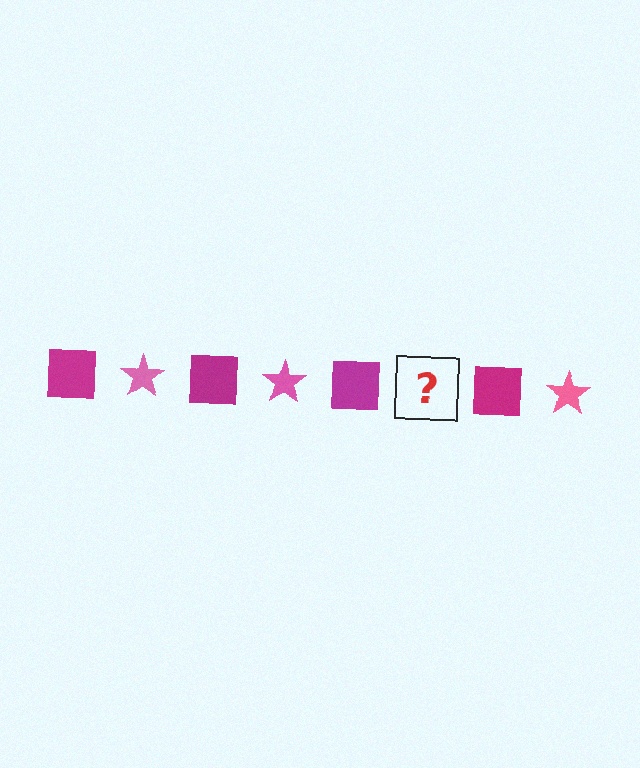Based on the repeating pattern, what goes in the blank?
The blank should be a pink star.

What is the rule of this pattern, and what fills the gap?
The rule is that the pattern alternates between magenta square and pink star. The gap should be filled with a pink star.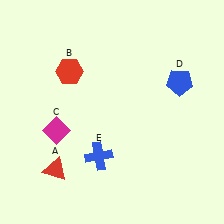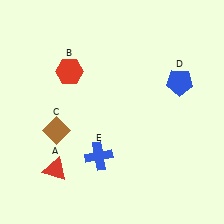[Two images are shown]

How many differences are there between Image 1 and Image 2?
There is 1 difference between the two images.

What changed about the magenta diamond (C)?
In Image 1, C is magenta. In Image 2, it changed to brown.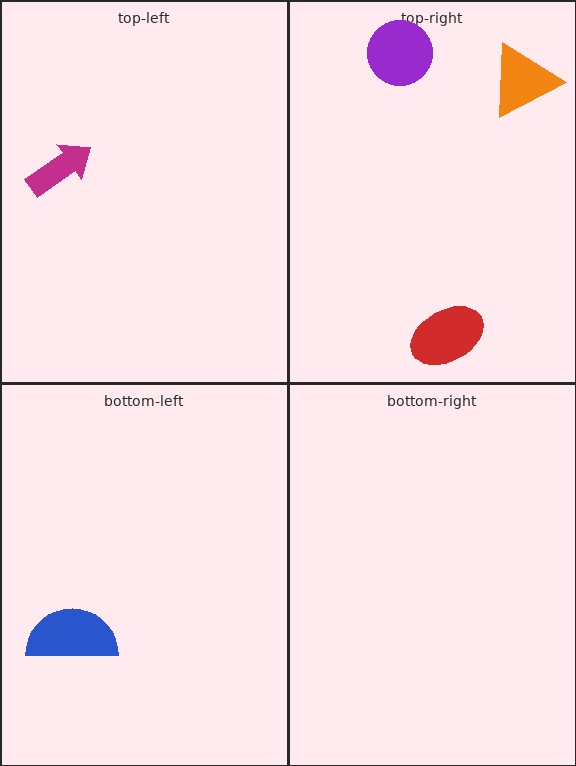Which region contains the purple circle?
The top-right region.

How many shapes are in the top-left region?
1.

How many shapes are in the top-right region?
3.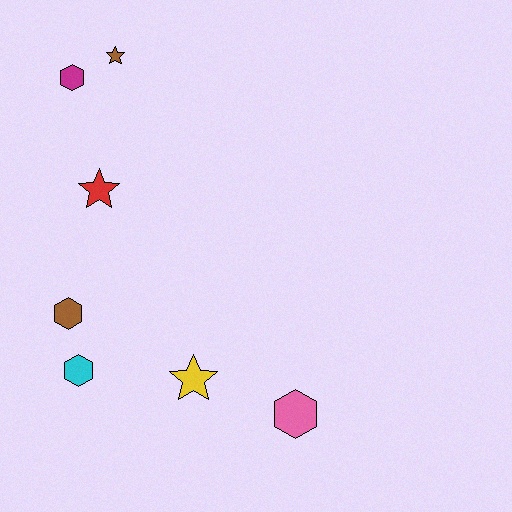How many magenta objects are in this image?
There is 1 magenta object.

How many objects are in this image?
There are 7 objects.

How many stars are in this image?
There are 3 stars.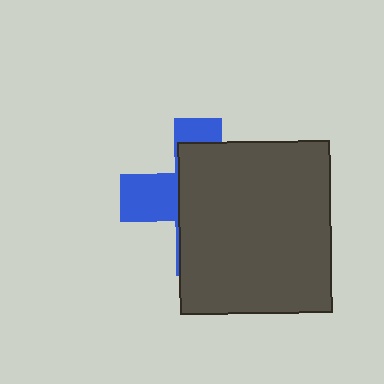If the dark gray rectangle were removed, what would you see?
You would see the complete blue cross.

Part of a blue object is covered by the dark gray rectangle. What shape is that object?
It is a cross.